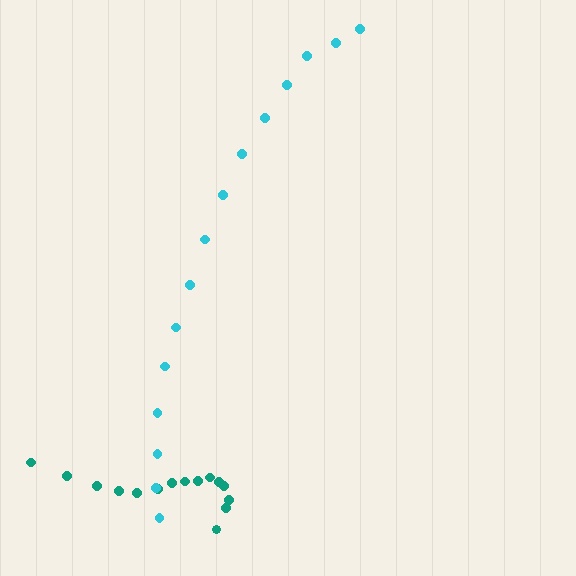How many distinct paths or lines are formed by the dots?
There are 2 distinct paths.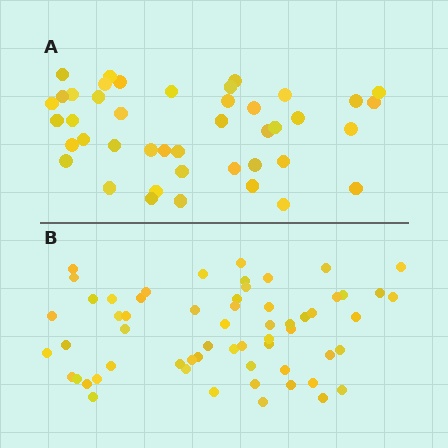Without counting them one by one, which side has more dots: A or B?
Region B (the bottom region) has more dots.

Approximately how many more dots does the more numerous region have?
Region B has approximately 15 more dots than region A.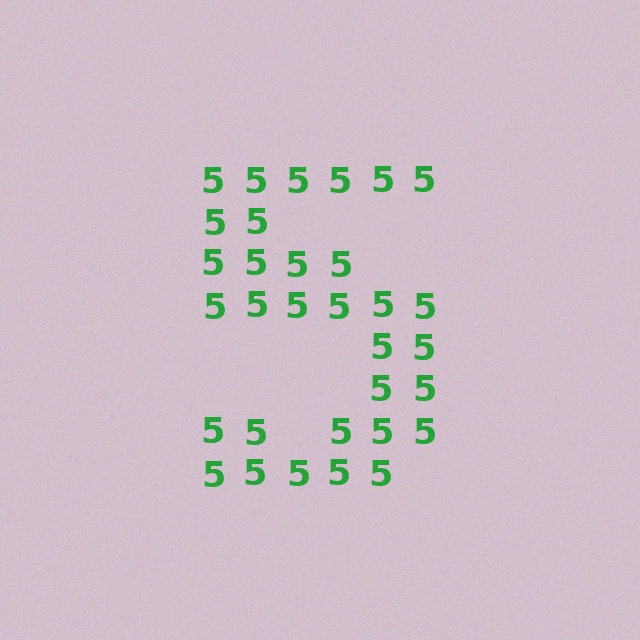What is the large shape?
The large shape is the digit 5.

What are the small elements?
The small elements are digit 5's.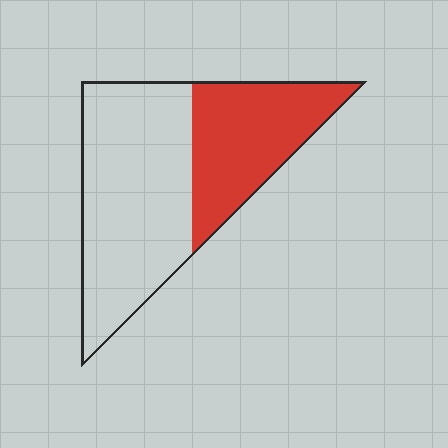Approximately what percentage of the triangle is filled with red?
Approximately 40%.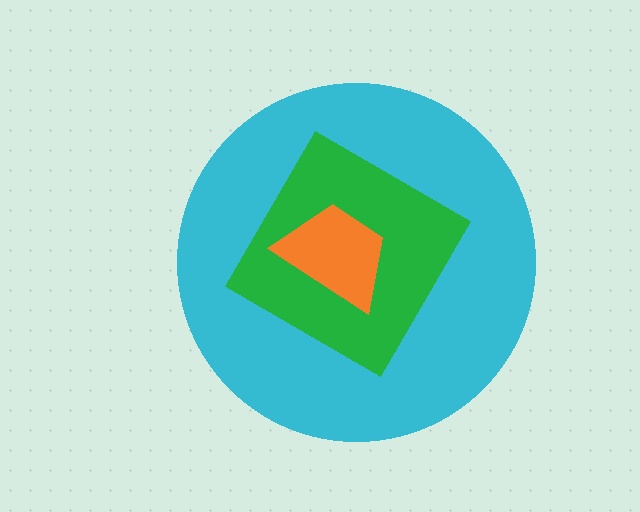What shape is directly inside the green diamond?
The orange trapezoid.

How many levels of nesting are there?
3.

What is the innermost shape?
The orange trapezoid.